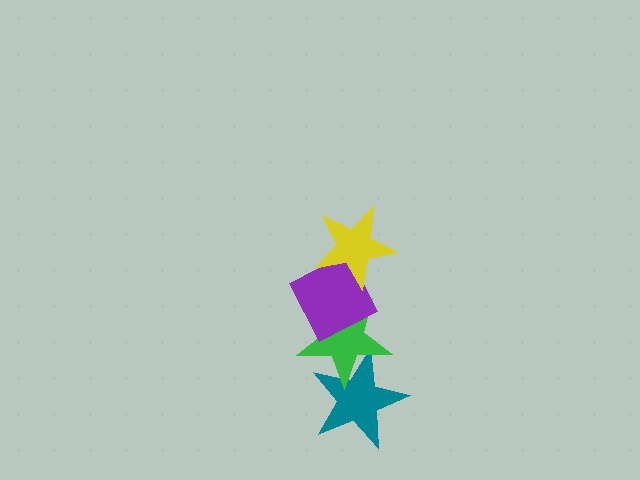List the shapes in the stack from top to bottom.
From top to bottom: the yellow star, the purple diamond, the green star, the teal star.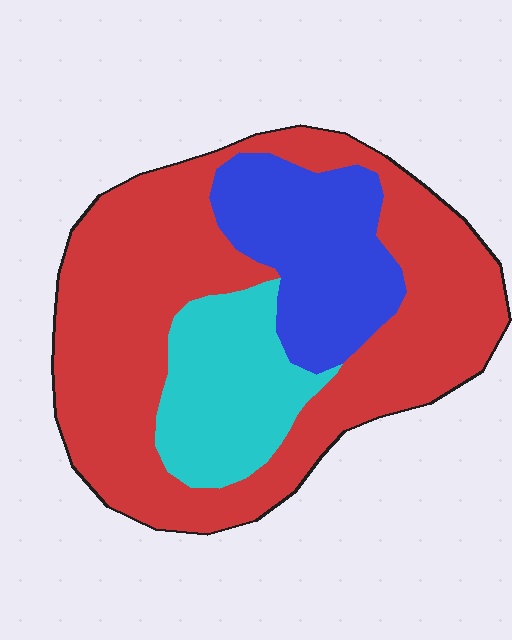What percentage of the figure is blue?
Blue takes up about one fifth (1/5) of the figure.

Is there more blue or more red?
Red.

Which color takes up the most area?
Red, at roughly 60%.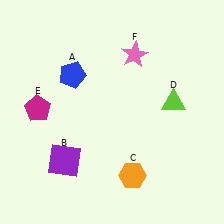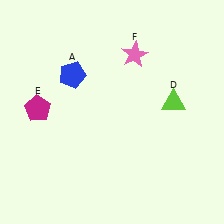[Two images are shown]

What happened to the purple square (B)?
The purple square (B) was removed in Image 2. It was in the bottom-left area of Image 1.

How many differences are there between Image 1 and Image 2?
There are 2 differences between the two images.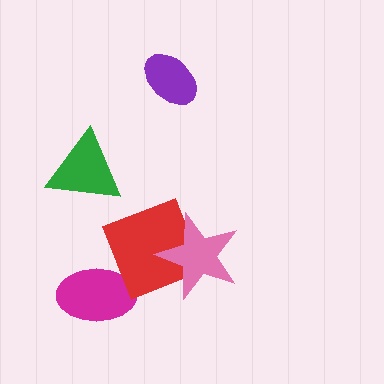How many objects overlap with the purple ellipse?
0 objects overlap with the purple ellipse.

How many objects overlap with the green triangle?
0 objects overlap with the green triangle.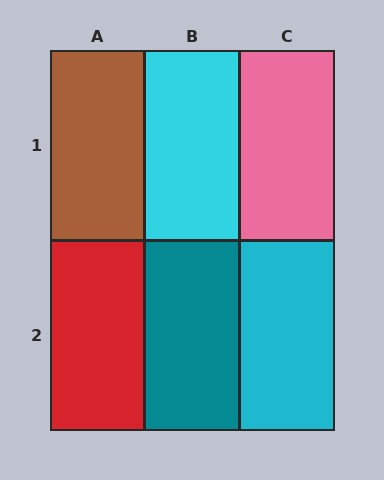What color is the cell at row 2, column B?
Teal.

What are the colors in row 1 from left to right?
Brown, cyan, pink.